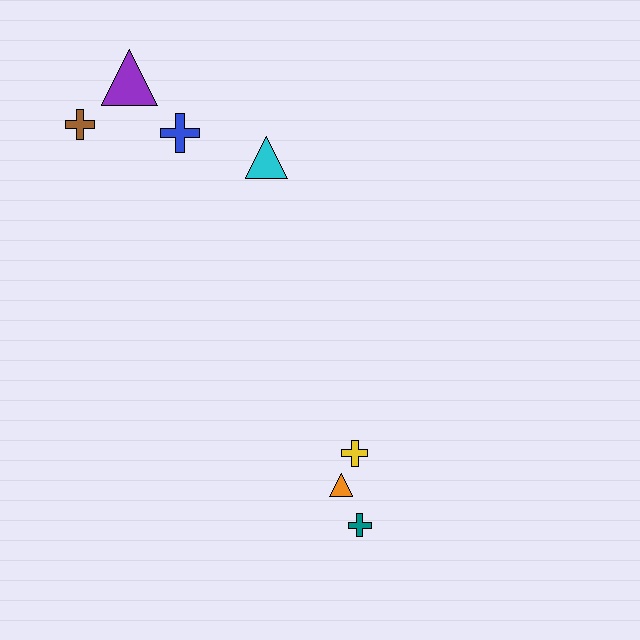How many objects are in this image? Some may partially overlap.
There are 7 objects.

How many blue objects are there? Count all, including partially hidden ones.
There is 1 blue object.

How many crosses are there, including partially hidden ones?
There are 4 crosses.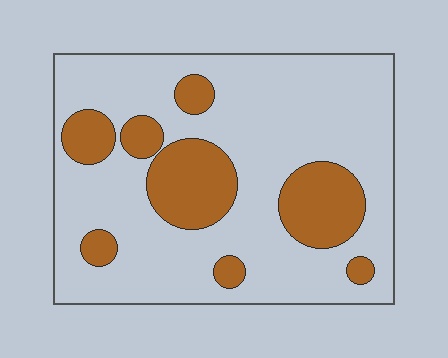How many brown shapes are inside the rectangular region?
8.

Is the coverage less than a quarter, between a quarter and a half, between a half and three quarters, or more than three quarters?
Less than a quarter.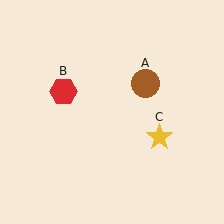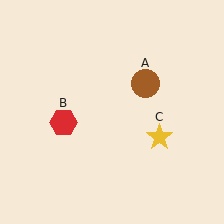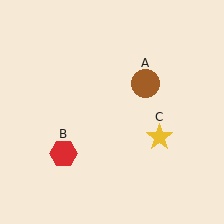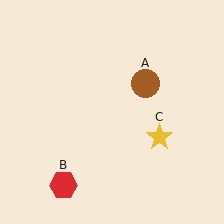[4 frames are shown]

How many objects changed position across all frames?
1 object changed position: red hexagon (object B).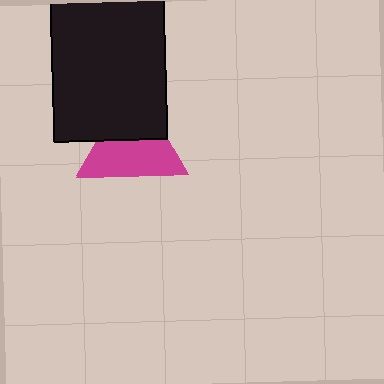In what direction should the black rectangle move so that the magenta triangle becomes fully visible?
The black rectangle should move up. That is the shortest direction to clear the overlap and leave the magenta triangle fully visible.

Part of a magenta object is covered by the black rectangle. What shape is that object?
It is a triangle.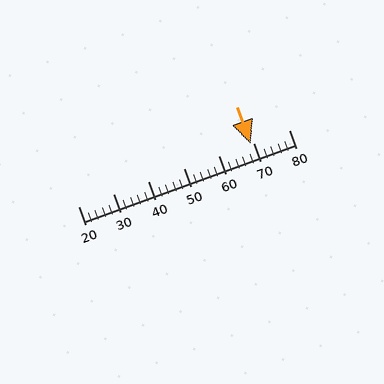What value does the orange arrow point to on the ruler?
The orange arrow points to approximately 69.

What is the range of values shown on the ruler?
The ruler shows values from 20 to 80.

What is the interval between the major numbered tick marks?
The major tick marks are spaced 10 units apart.